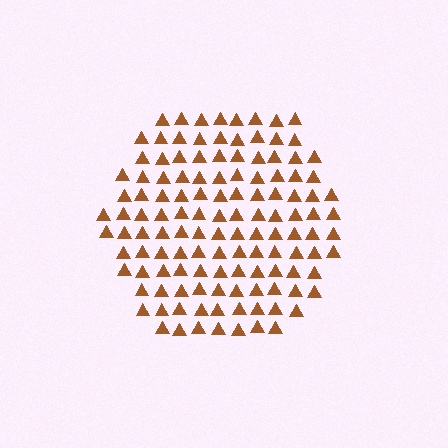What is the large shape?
The large shape is a hexagon.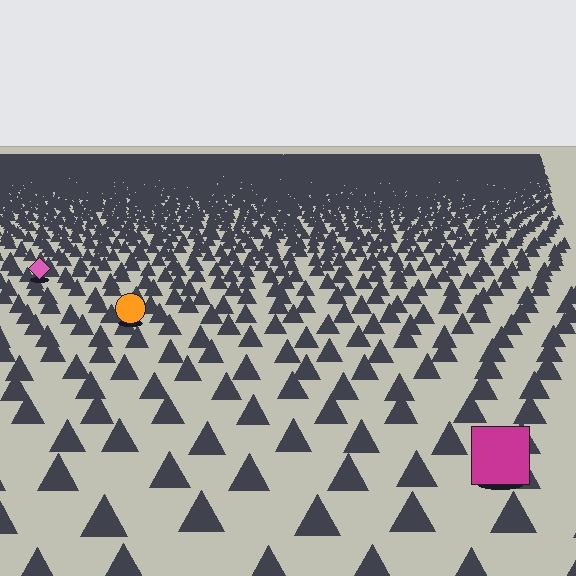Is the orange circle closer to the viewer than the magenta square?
No. The magenta square is closer — you can tell from the texture gradient: the ground texture is coarser near it.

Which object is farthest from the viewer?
The pink diamond is farthest from the viewer. It appears smaller and the ground texture around it is denser.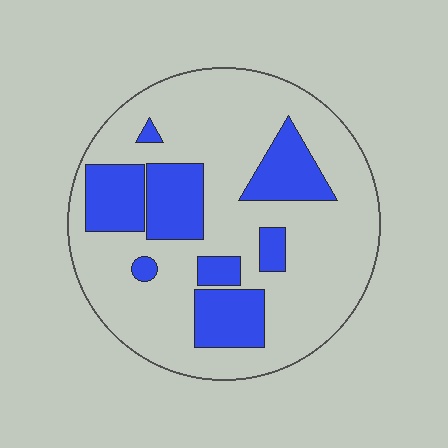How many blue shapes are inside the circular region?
8.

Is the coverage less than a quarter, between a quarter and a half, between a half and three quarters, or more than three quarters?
Between a quarter and a half.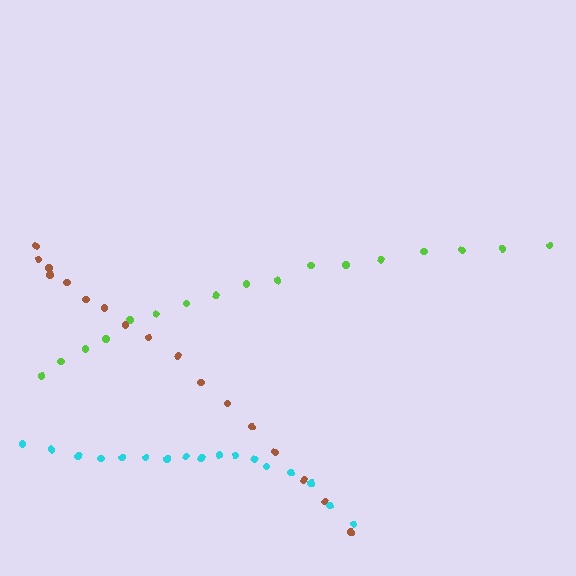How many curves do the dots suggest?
There are 3 distinct paths.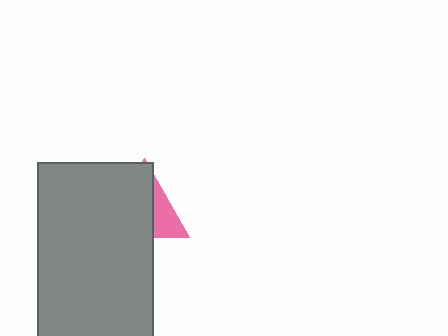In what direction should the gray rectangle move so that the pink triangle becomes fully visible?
The gray rectangle should move left. That is the shortest direction to clear the overlap and leave the pink triangle fully visible.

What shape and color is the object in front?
The object in front is a gray rectangle.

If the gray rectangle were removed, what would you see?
You would see the complete pink triangle.